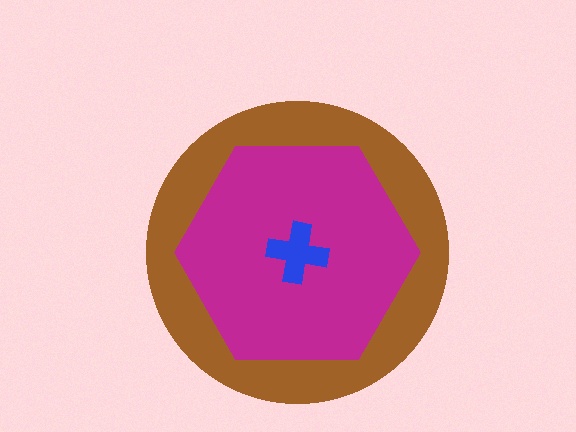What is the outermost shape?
The brown circle.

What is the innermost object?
The blue cross.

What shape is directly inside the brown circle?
The magenta hexagon.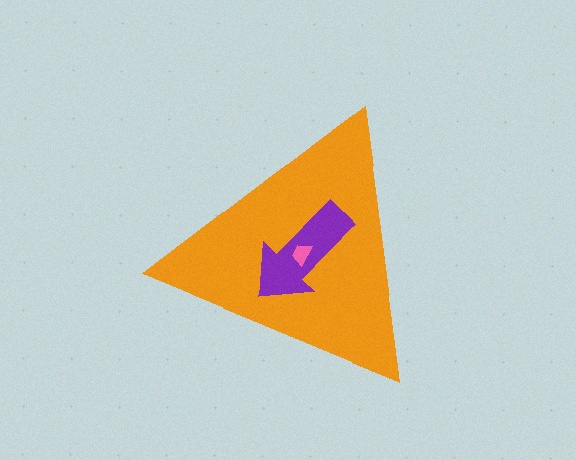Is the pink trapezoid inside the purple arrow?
Yes.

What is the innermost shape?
The pink trapezoid.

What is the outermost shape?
The orange triangle.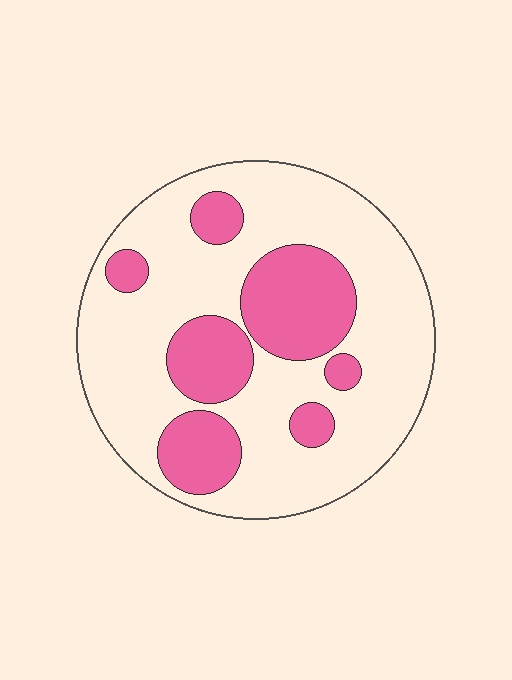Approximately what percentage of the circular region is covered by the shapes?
Approximately 30%.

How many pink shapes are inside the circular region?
7.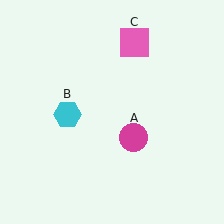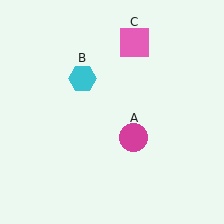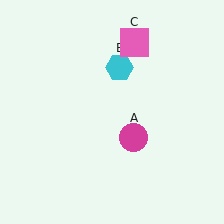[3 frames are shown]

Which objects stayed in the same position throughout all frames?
Magenta circle (object A) and pink square (object C) remained stationary.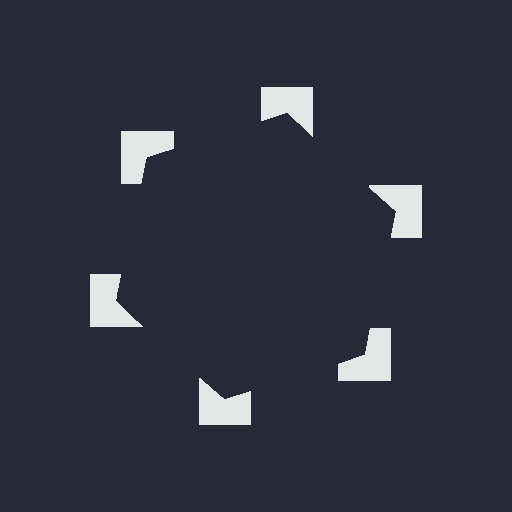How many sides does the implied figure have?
6 sides.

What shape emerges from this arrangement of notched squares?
An illusory hexagon — its edges are inferred from the aligned wedge cuts in the notched squares, not physically drawn.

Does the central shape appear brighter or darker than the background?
It typically appears slightly darker than the background, even though no actual brightness change is drawn.